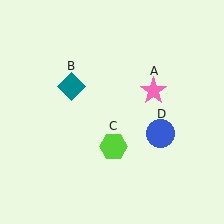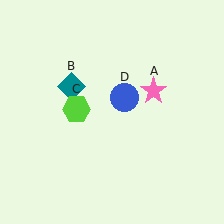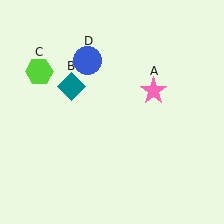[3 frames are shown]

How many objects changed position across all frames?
2 objects changed position: lime hexagon (object C), blue circle (object D).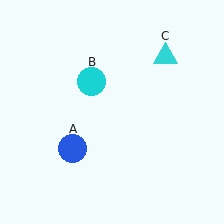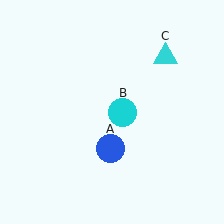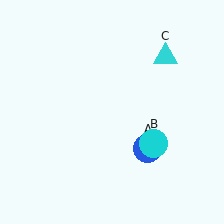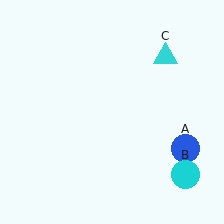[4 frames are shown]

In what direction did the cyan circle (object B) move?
The cyan circle (object B) moved down and to the right.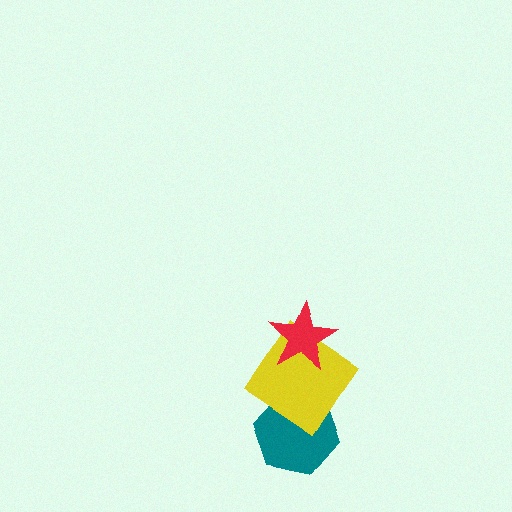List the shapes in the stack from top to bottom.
From top to bottom: the red star, the yellow diamond, the teal hexagon.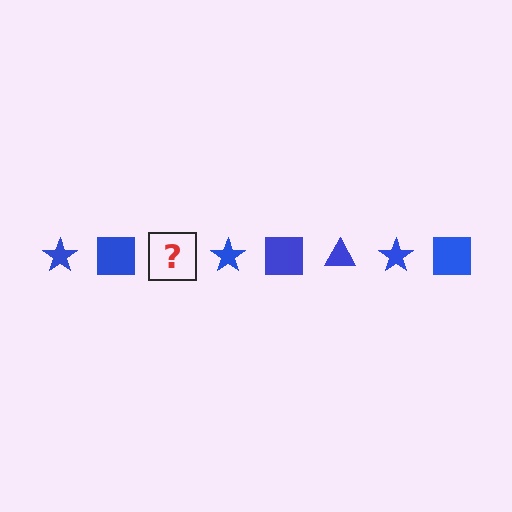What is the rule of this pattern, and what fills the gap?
The rule is that the pattern cycles through star, square, triangle shapes in blue. The gap should be filled with a blue triangle.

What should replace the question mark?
The question mark should be replaced with a blue triangle.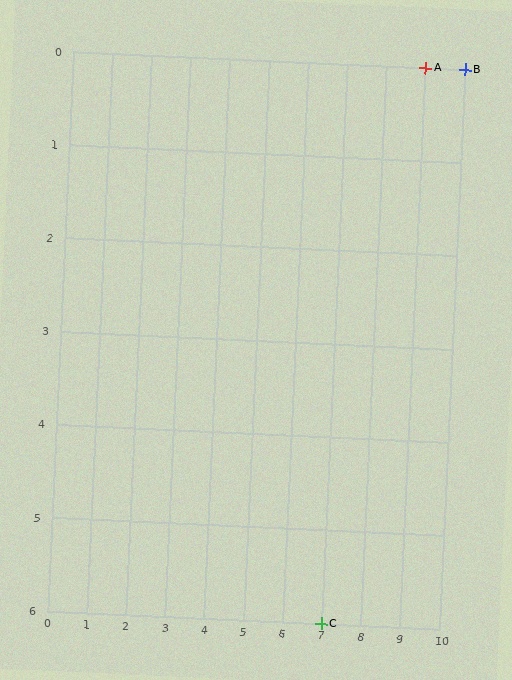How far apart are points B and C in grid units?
Points B and C are 3 columns and 6 rows apart (about 6.7 grid units diagonally).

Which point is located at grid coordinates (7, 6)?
Point C is at (7, 6).